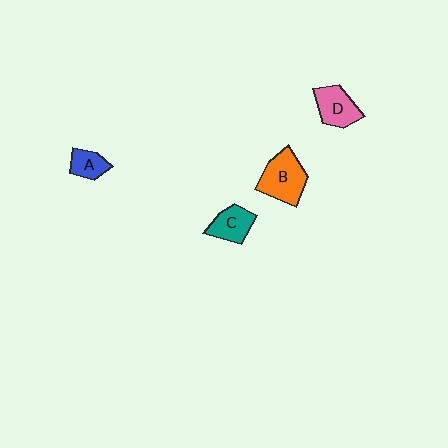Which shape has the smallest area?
Shape A (blue).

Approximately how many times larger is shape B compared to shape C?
Approximately 1.5 times.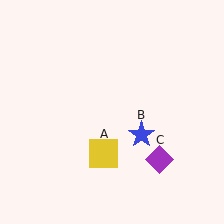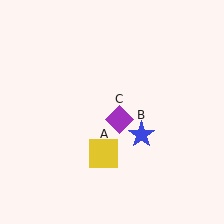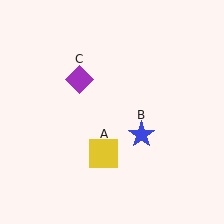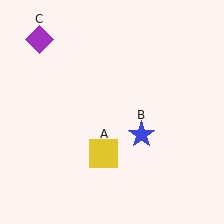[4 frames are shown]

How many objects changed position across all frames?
1 object changed position: purple diamond (object C).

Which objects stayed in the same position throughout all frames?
Yellow square (object A) and blue star (object B) remained stationary.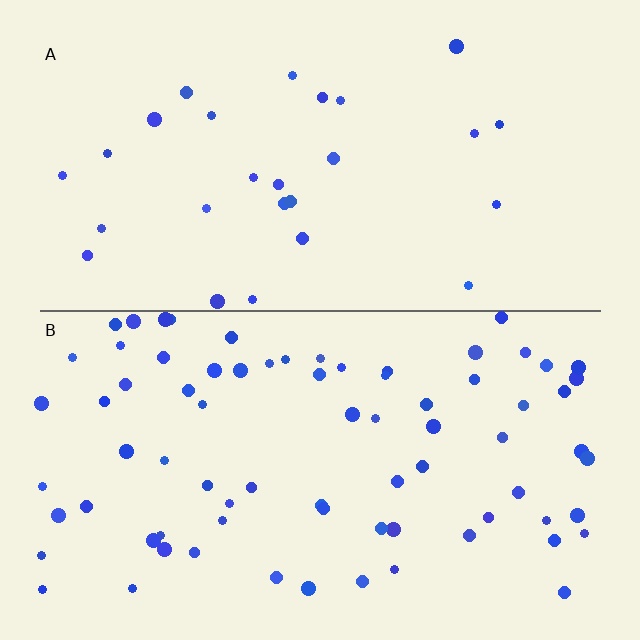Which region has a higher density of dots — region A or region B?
B (the bottom).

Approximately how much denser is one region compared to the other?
Approximately 2.8× — region B over region A.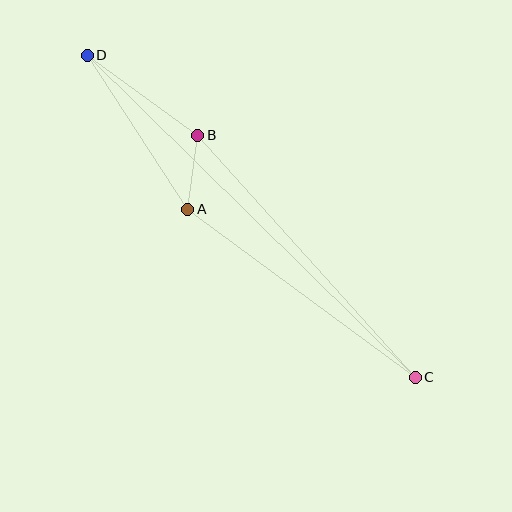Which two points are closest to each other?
Points A and B are closest to each other.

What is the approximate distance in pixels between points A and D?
The distance between A and D is approximately 184 pixels.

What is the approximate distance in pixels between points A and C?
The distance between A and C is approximately 283 pixels.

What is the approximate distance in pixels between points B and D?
The distance between B and D is approximately 136 pixels.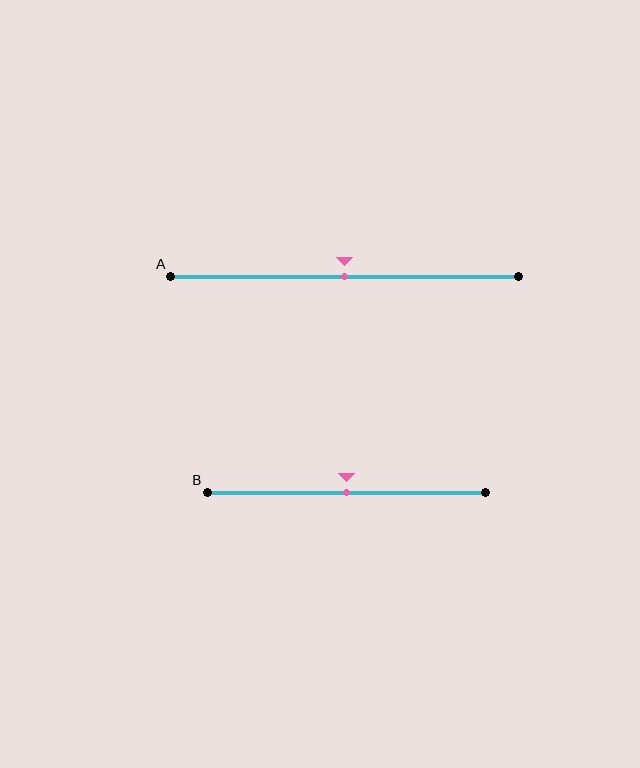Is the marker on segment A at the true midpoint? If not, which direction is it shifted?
Yes, the marker on segment A is at the true midpoint.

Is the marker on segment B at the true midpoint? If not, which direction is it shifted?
Yes, the marker on segment B is at the true midpoint.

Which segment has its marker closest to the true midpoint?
Segment A has its marker closest to the true midpoint.